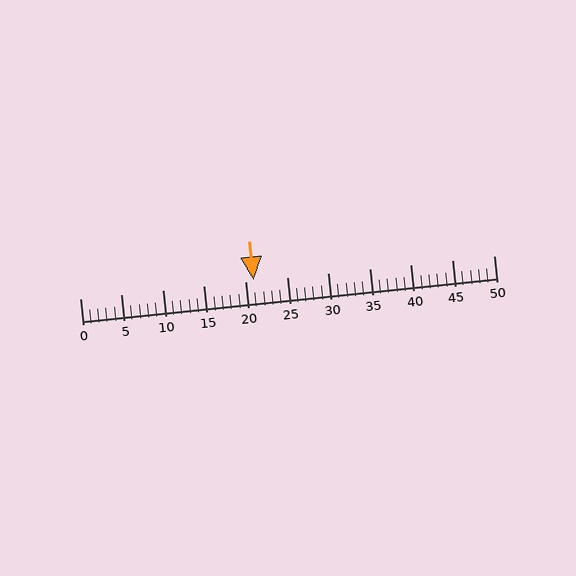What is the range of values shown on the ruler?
The ruler shows values from 0 to 50.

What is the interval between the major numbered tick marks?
The major tick marks are spaced 5 units apart.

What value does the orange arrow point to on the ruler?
The orange arrow points to approximately 21.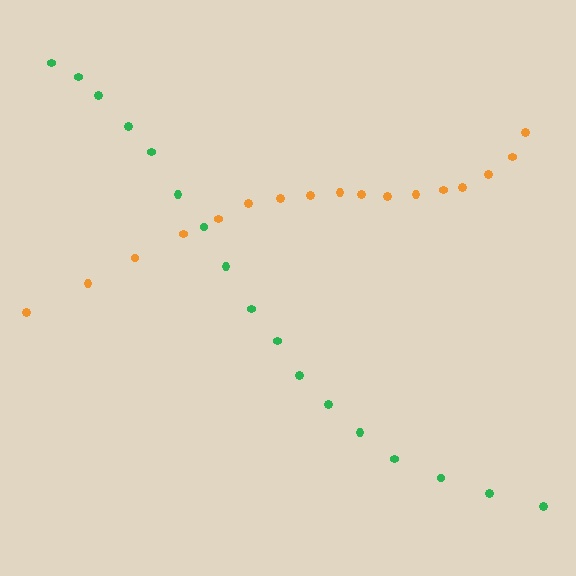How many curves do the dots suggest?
There are 2 distinct paths.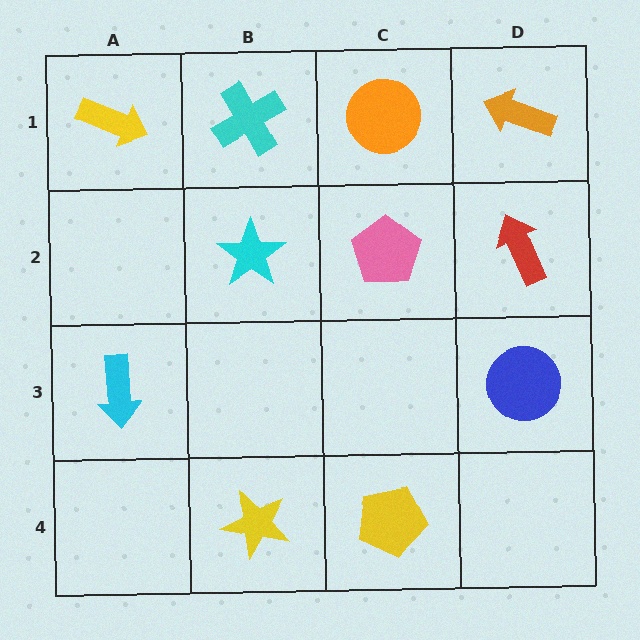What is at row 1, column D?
An orange arrow.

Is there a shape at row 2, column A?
No, that cell is empty.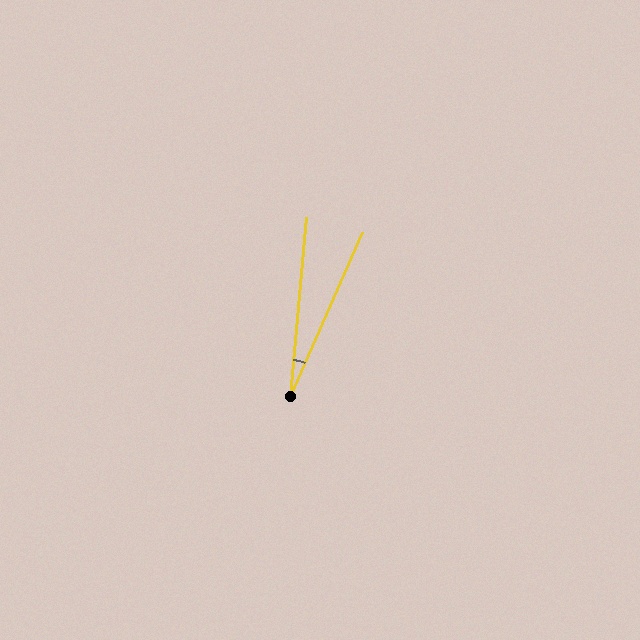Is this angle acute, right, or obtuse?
It is acute.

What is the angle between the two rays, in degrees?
Approximately 19 degrees.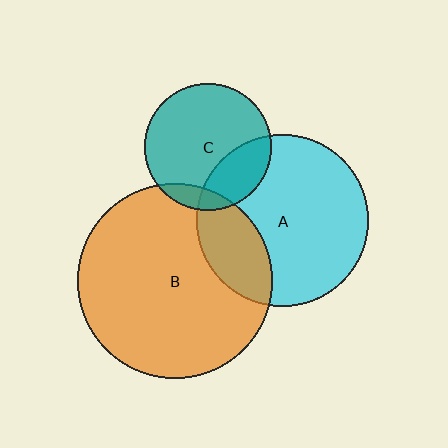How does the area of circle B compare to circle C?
Approximately 2.4 times.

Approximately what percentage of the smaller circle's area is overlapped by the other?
Approximately 25%.